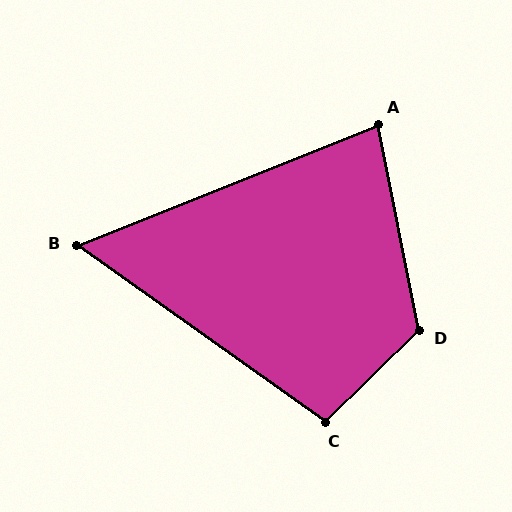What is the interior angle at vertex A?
Approximately 79 degrees (acute).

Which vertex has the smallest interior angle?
B, at approximately 57 degrees.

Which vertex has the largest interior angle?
D, at approximately 123 degrees.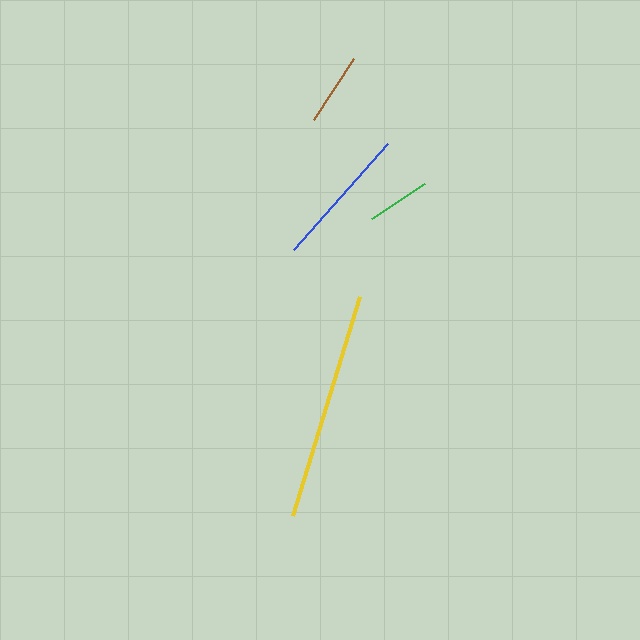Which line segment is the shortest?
The green line is the shortest at approximately 64 pixels.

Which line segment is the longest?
The yellow line is the longest at approximately 229 pixels.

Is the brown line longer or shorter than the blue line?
The blue line is longer than the brown line.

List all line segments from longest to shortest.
From longest to shortest: yellow, blue, brown, green.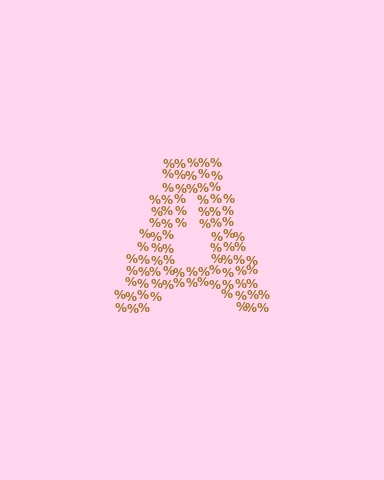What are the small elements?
The small elements are percent signs.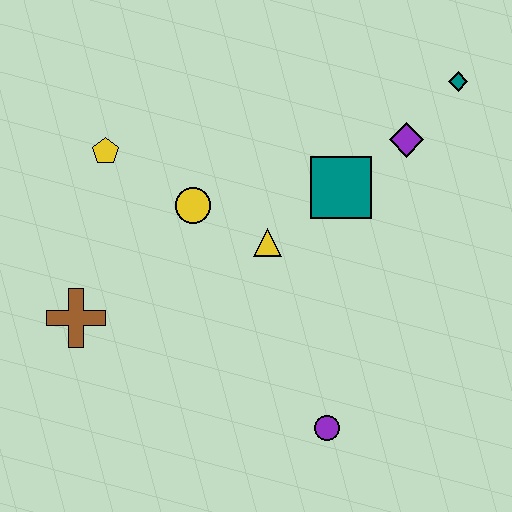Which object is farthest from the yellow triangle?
The teal diamond is farthest from the yellow triangle.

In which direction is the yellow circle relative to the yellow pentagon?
The yellow circle is to the right of the yellow pentagon.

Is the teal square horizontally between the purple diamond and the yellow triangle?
Yes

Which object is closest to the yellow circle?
The yellow triangle is closest to the yellow circle.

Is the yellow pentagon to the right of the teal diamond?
No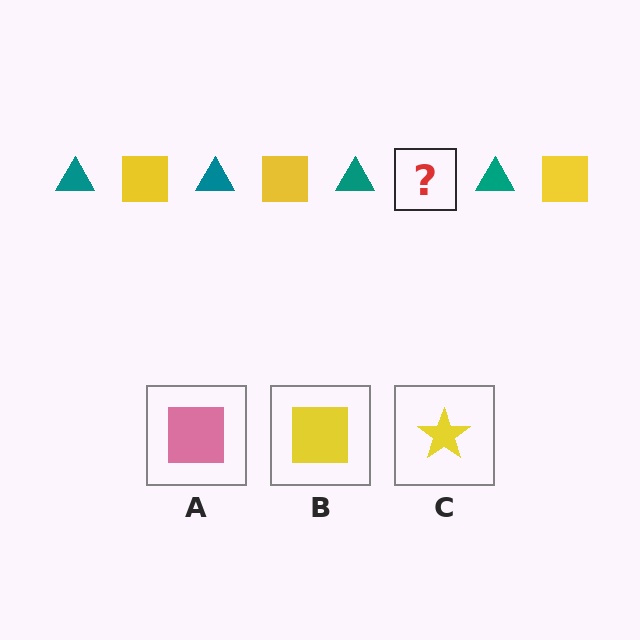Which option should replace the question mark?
Option B.